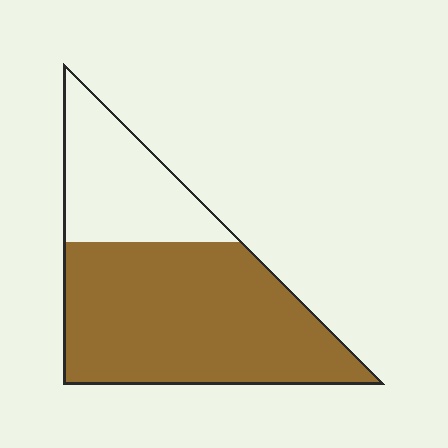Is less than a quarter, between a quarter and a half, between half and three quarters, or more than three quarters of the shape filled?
Between half and three quarters.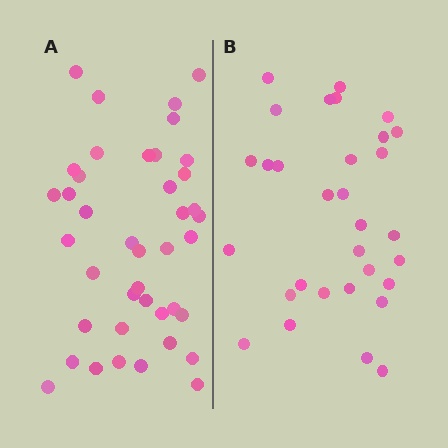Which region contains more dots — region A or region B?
Region A (the left region) has more dots.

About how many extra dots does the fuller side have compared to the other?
Region A has roughly 10 or so more dots than region B.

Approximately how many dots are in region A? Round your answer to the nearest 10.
About 40 dots. (The exact count is 41, which rounds to 40.)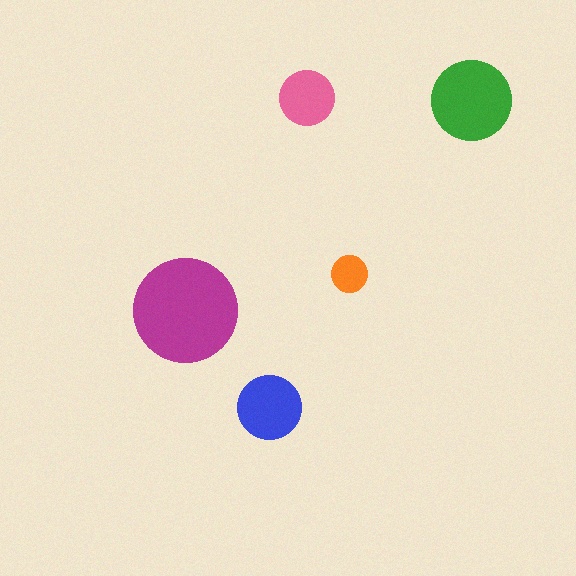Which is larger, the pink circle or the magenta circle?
The magenta one.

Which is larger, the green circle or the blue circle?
The green one.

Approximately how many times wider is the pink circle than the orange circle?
About 1.5 times wider.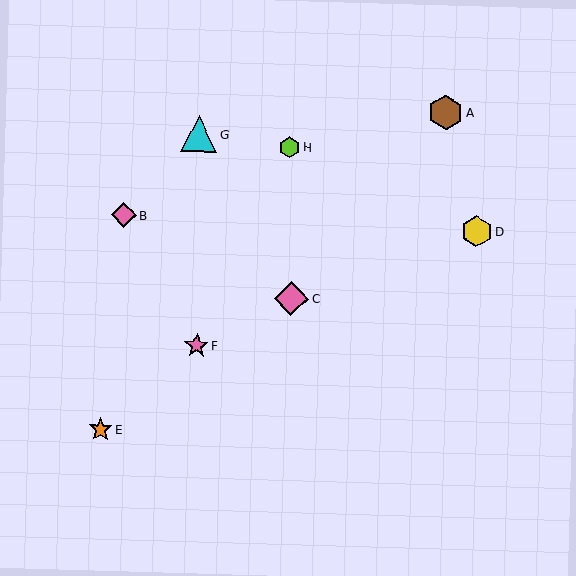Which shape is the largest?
The cyan triangle (labeled G) is the largest.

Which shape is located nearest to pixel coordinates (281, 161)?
The lime hexagon (labeled H) at (290, 147) is nearest to that location.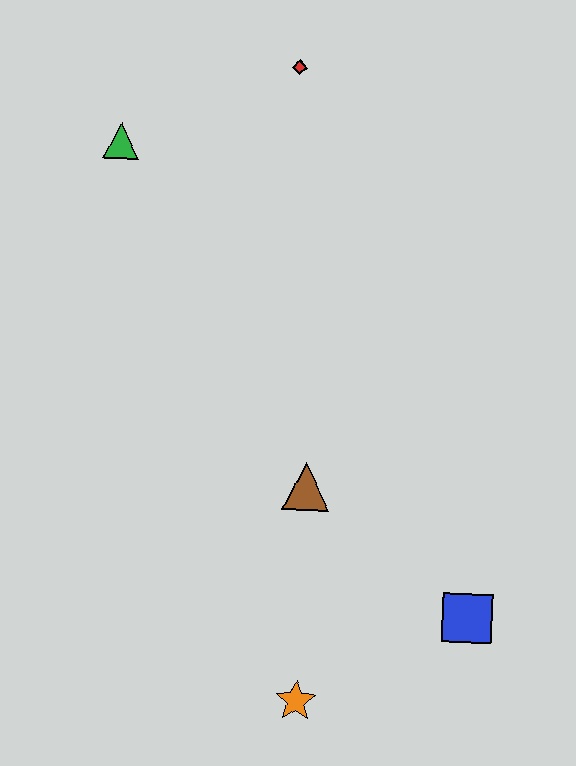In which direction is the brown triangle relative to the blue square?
The brown triangle is to the left of the blue square.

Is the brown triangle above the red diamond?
No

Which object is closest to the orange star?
The blue square is closest to the orange star.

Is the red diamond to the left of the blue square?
Yes